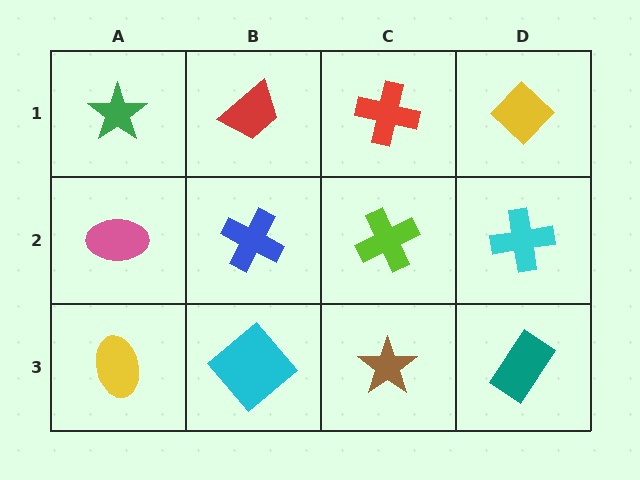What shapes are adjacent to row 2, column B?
A red trapezoid (row 1, column B), a cyan diamond (row 3, column B), a pink ellipse (row 2, column A), a lime cross (row 2, column C).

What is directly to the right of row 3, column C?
A teal rectangle.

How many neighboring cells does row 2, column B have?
4.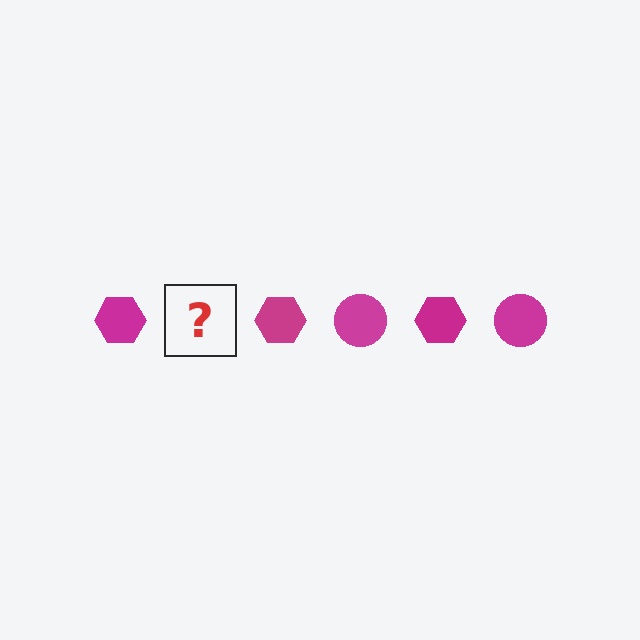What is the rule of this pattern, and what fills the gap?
The rule is that the pattern cycles through hexagon, circle shapes in magenta. The gap should be filled with a magenta circle.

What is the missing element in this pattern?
The missing element is a magenta circle.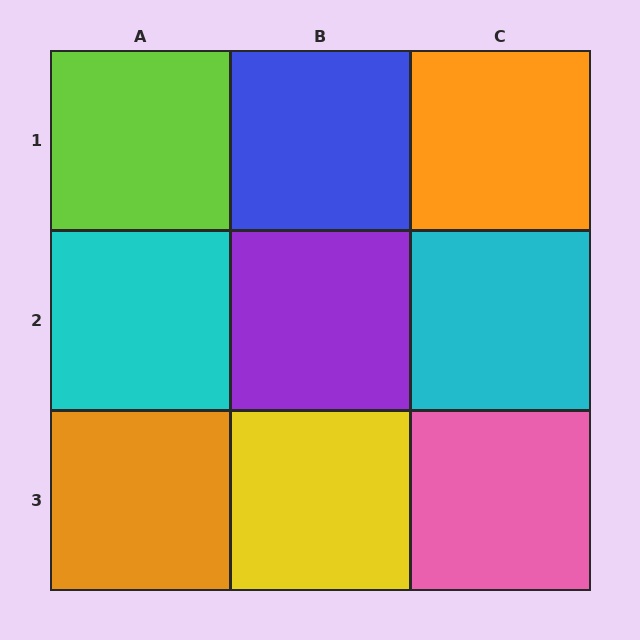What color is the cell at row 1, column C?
Orange.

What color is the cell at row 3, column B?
Yellow.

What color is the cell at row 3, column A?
Orange.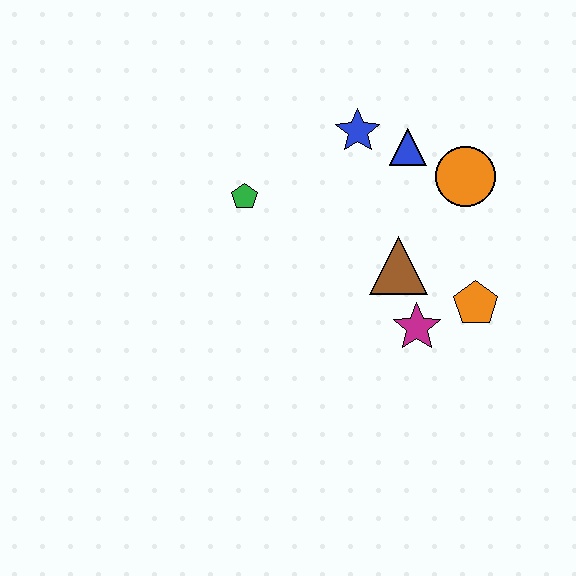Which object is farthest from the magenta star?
The green pentagon is farthest from the magenta star.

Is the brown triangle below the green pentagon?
Yes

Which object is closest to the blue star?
The blue triangle is closest to the blue star.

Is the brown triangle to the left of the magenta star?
Yes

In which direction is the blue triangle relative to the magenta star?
The blue triangle is above the magenta star.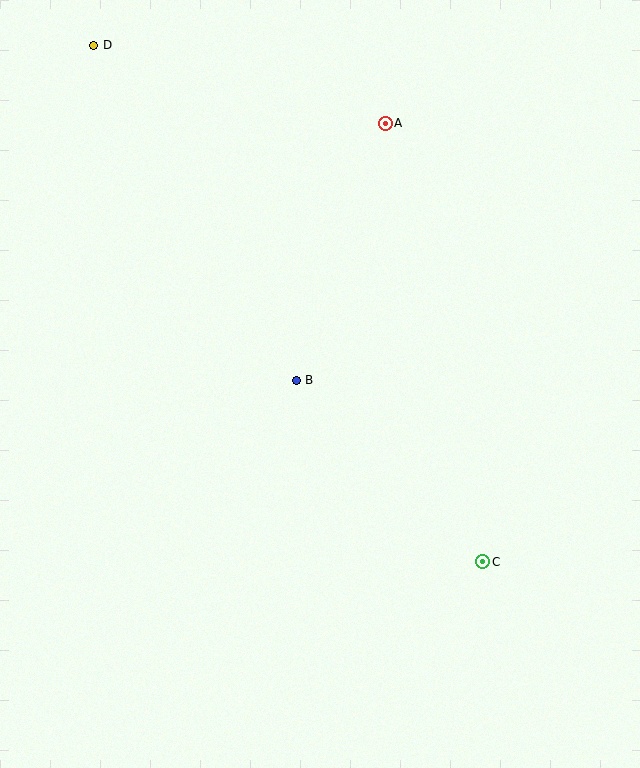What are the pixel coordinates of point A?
Point A is at (385, 123).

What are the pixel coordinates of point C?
Point C is at (483, 562).